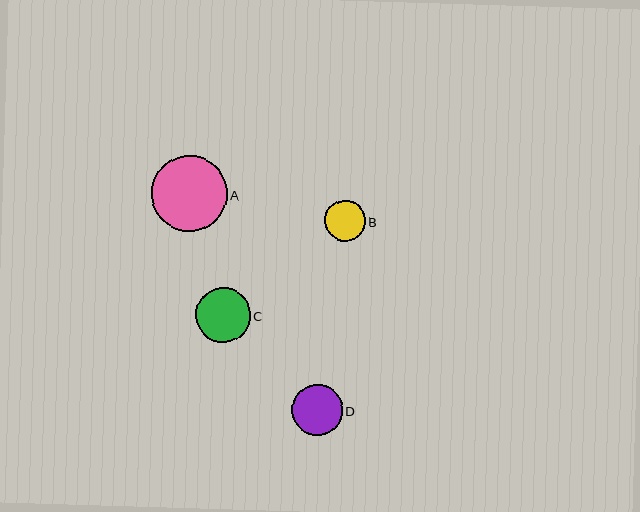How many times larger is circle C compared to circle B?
Circle C is approximately 1.3 times the size of circle B.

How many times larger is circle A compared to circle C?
Circle A is approximately 1.4 times the size of circle C.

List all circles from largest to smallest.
From largest to smallest: A, C, D, B.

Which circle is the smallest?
Circle B is the smallest with a size of approximately 41 pixels.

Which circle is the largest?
Circle A is the largest with a size of approximately 76 pixels.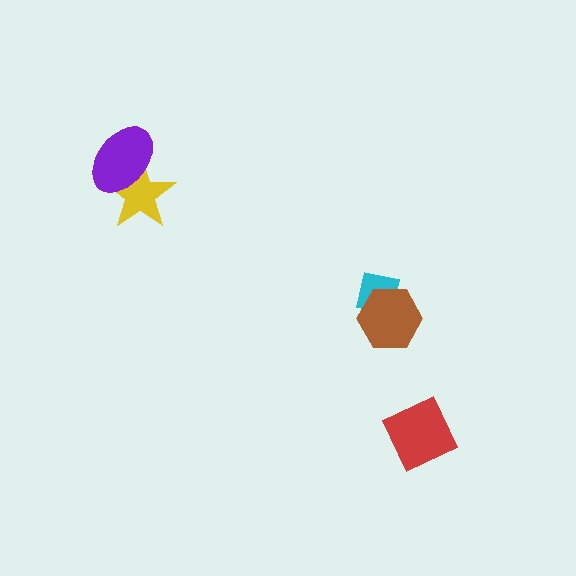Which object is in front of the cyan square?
The brown hexagon is in front of the cyan square.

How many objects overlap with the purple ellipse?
1 object overlaps with the purple ellipse.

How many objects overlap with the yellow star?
1 object overlaps with the yellow star.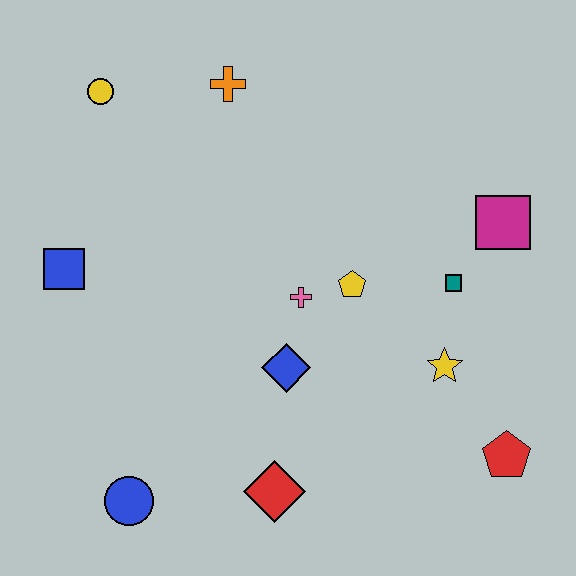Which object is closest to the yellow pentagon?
The pink cross is closest to the yellow pentagon.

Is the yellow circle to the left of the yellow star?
Yes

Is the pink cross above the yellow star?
Yes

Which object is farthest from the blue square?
The red pentagon is farthest from the blue square.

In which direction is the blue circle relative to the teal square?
The blue circle is to the left of the teal square.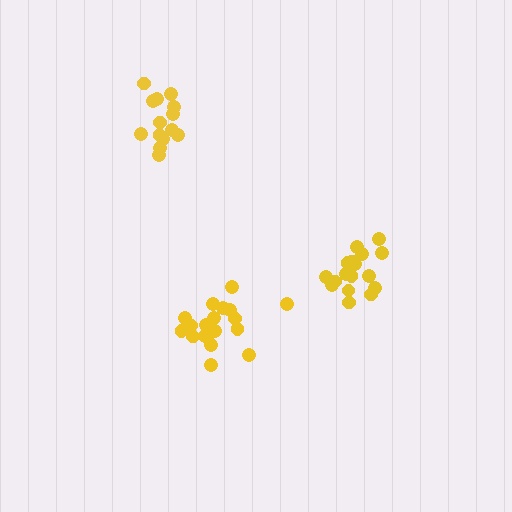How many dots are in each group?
Group 1: 19 dots, Group 2: 14 dots, Group 3: 17 dots (50 total).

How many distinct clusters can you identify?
There are 3 distinct clusters.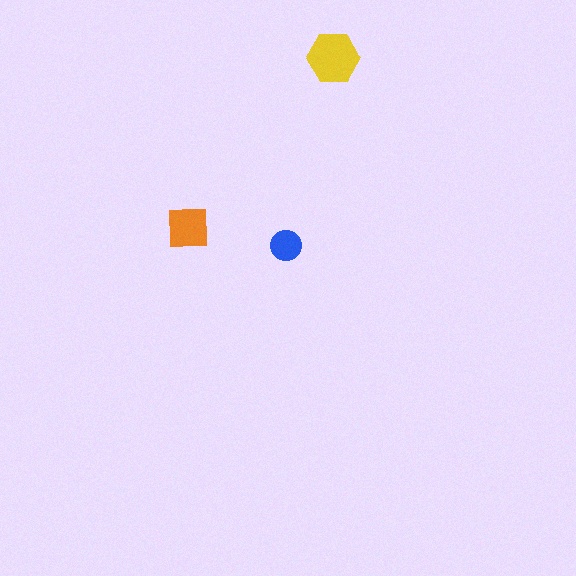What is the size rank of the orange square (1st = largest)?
2nd.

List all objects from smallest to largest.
The blue circle, the orange square, the yellow hexagon.